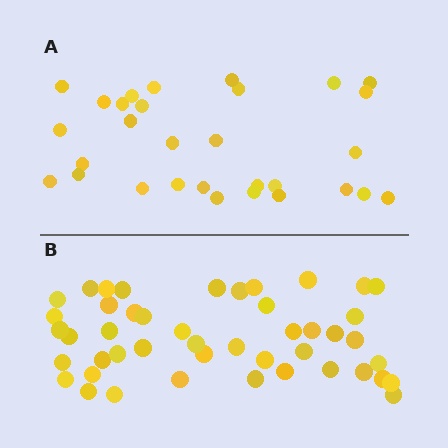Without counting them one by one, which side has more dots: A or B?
Region B (the bottom region) has more dots.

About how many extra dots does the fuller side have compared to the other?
Region B has approximately 15 more dots than region A.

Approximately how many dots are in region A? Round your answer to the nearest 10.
About 30 dots.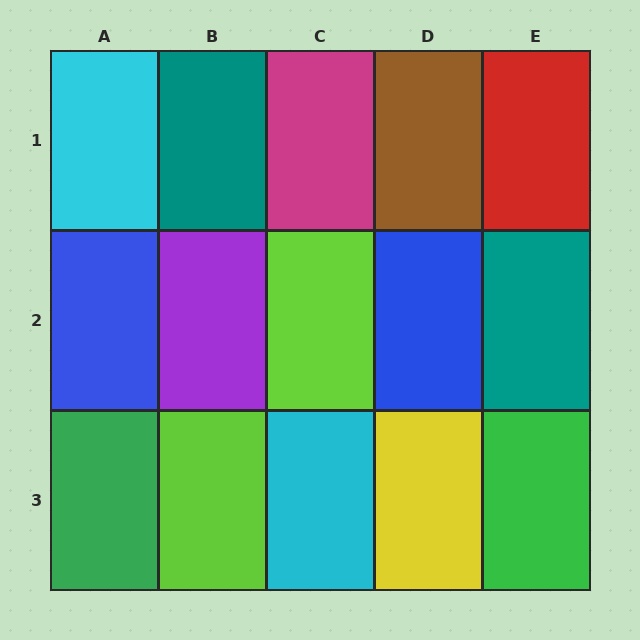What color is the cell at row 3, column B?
Lime.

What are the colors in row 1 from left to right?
Cyan, teal, magenta, brown, red.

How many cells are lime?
2 cells are lime.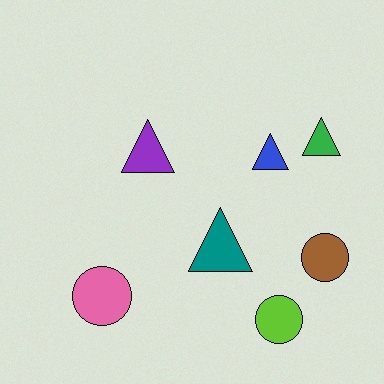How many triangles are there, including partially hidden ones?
There are 4 triangles.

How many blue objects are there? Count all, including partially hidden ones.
There is 1 blue object.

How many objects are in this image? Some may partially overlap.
There are 7 objects.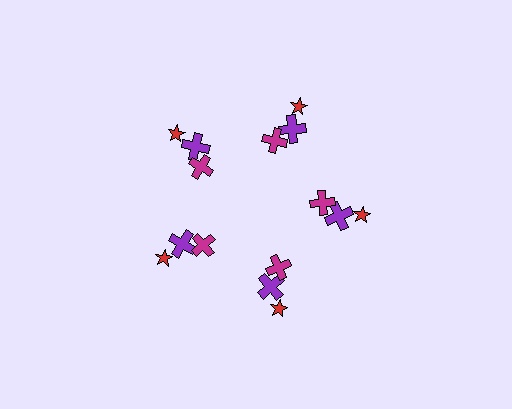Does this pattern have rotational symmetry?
Yes, this pattern has 5-fold rotational symmetry. It looks the same after rotating 72 degrees around the center.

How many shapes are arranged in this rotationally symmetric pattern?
There are 15 shapes, arranged in 5 groups of 3.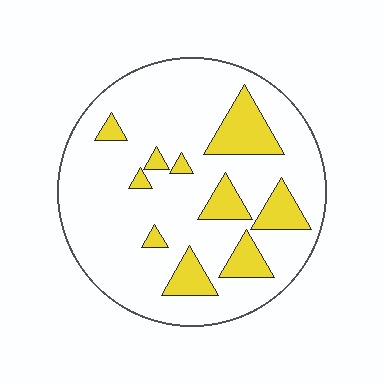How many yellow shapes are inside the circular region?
10.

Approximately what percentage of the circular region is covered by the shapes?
Approximately 20%.